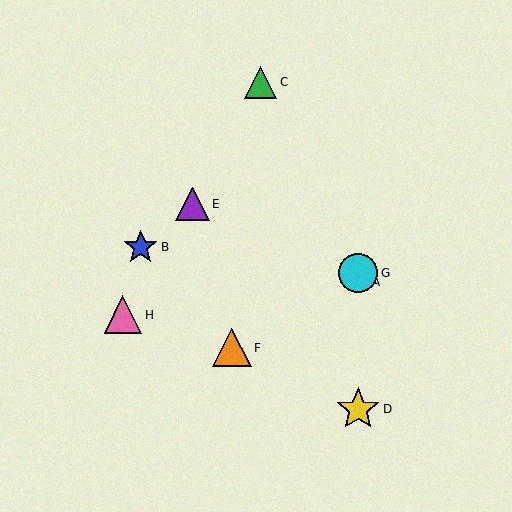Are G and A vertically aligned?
Yes, both are at x≈358.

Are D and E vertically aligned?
No, D is at x≈358 and E is at x≈193.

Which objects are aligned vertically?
Objects A, D, G are aligned vertically.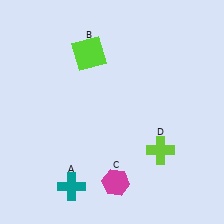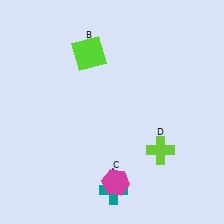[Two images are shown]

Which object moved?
The teal cross (A) moved right.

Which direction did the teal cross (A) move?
The teal cross (A) moved right.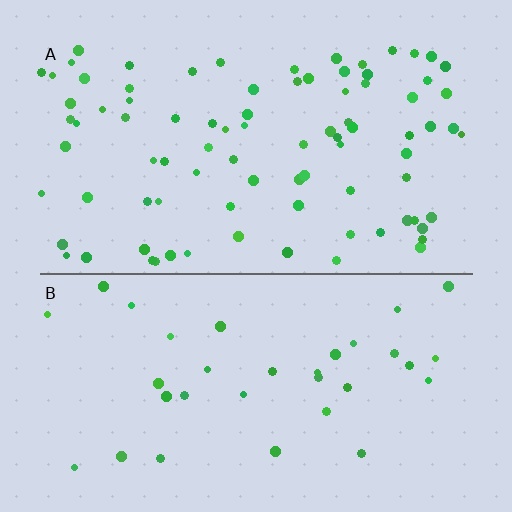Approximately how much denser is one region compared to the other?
Approximately 2.5× — region A over region B.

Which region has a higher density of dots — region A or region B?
A (the top).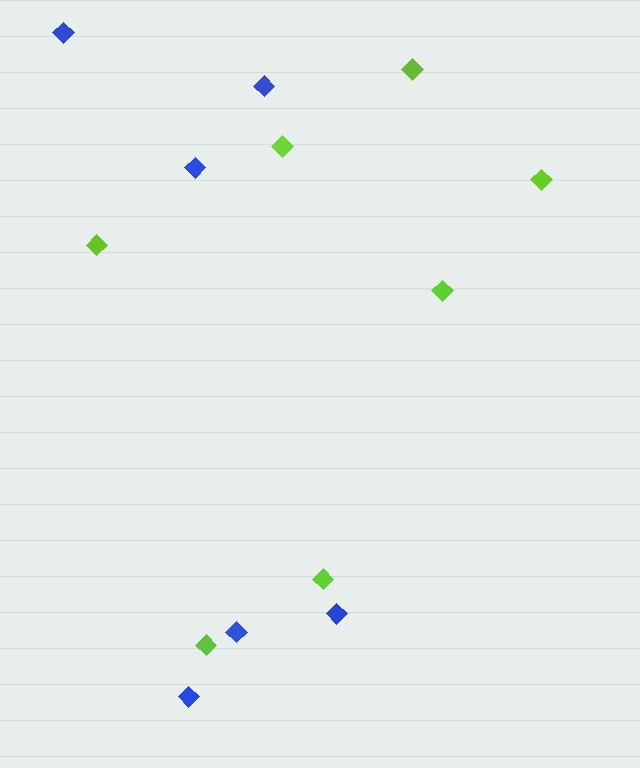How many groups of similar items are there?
There are 2 groups: one group of blue diamonds (6) and one group of lime diamonds (7).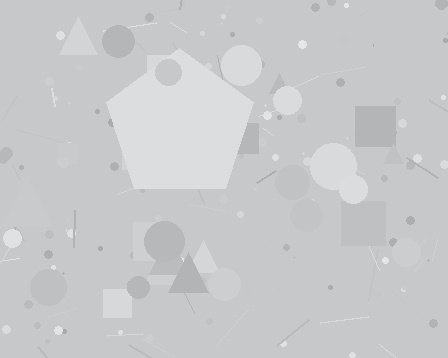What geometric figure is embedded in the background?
A pentagon is embedded in the background.